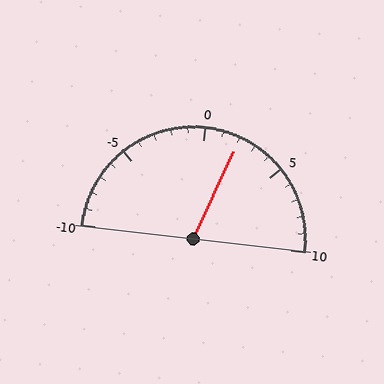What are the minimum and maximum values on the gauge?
The gauge ranges from -10 to 10.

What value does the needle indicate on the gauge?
The needle indicates approximately 2.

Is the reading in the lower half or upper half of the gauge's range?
The reading is in the upper half of the range (-10 to 10).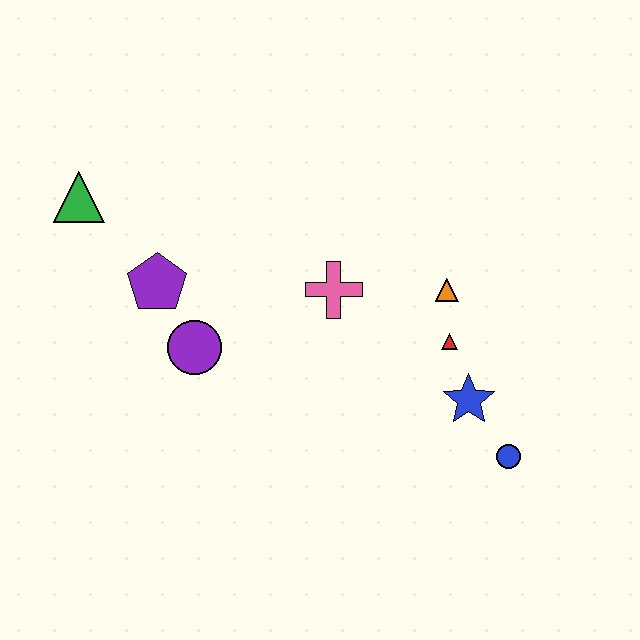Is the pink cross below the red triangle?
No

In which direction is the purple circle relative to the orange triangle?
The purple circle is to the left of the orange triangle.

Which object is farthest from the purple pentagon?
The blue circle is farthest from the purple pentagon.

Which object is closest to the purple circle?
The purple pentagon is closest to the purple circle.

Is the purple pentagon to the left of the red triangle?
Yes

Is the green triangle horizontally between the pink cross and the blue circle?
No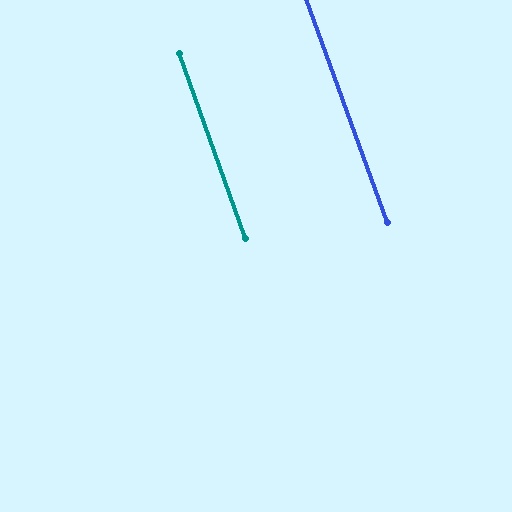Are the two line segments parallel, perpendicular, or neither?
Parallel — their directions differ by only 0.1°.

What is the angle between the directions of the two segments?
Approximately 0 degrees.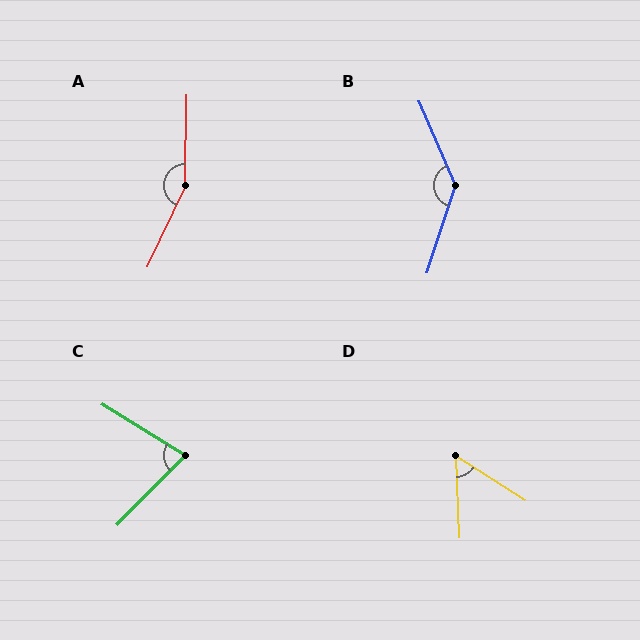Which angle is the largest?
A, at approximately 156 degrees.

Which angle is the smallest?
D, at approximately 55 degrees.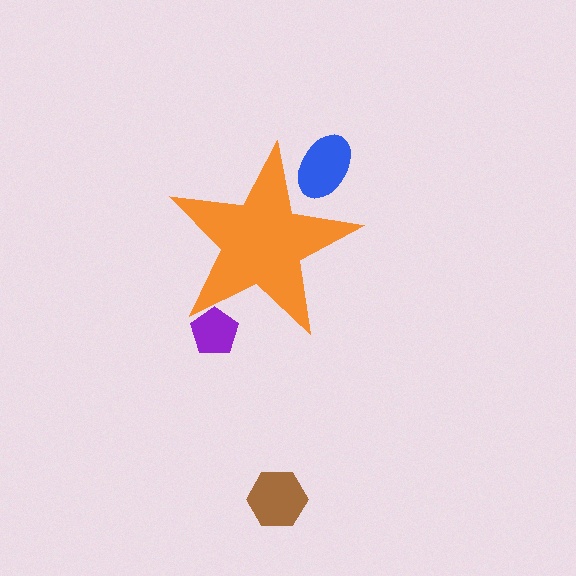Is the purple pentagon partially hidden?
Yes, the purple pentagon is partially hidden behind the orange star.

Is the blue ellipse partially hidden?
Yes, the blue ellipse is partially hidden behind the orange star.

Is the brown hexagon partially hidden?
No, the brown hexagon is fully visible.